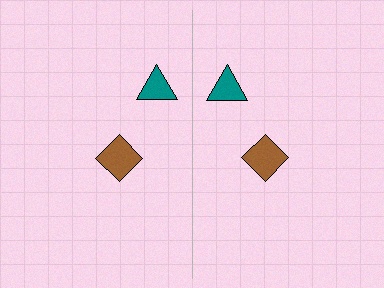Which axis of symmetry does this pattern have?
The pattern has a vertical axis of symmetry running through the center of the image.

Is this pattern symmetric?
Yes, this pattern has bilateral (reflection) symmetry.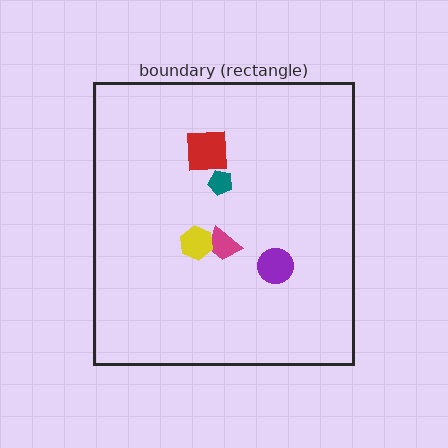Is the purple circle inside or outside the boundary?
Inside.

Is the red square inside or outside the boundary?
Inside.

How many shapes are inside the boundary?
5 inside, 0 outside.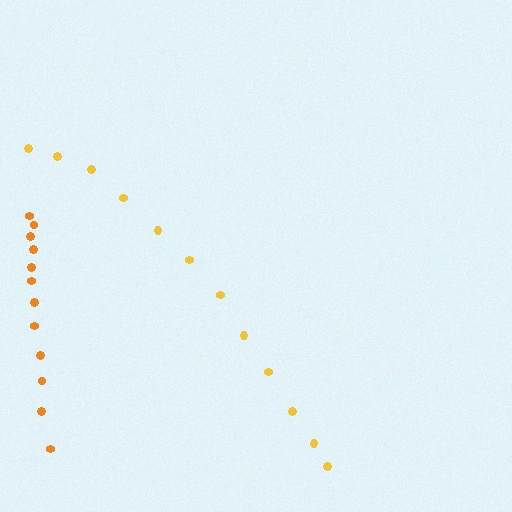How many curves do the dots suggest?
There are 2 distinct paths.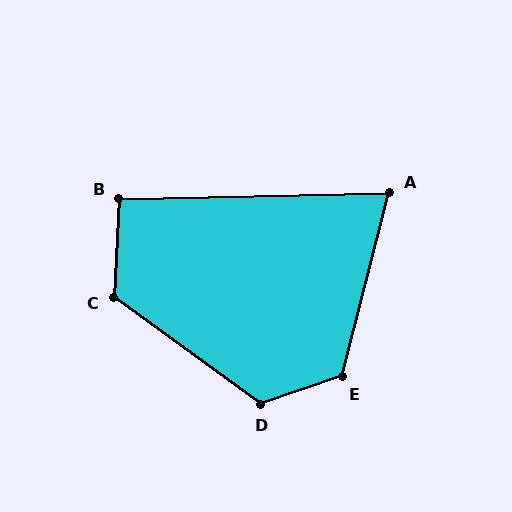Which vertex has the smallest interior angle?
A, at approximately 74 degrees.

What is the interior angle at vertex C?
Approximately 123 degrees (obtuse).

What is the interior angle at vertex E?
Approximately 123 degrees (obtuse).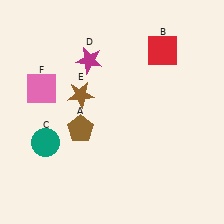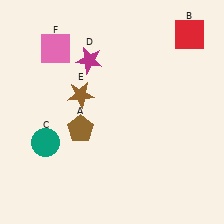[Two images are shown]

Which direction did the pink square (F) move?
The pink square (F) moved up.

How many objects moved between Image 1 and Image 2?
2 objects moved between the two images.